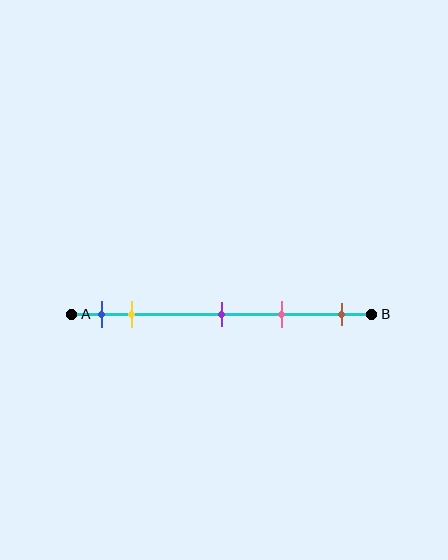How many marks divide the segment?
There are 5 marks dividing the segment.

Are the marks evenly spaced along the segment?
No, the marks are not evenly spaced.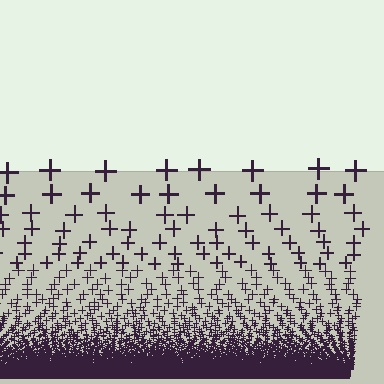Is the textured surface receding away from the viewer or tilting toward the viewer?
The surface appears to tilt toward the viewer. Texture elements get larger and sparser toward the top.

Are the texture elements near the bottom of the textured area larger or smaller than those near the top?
Smaller. The gradient is inverted — elements near the bottom are smaller and denser.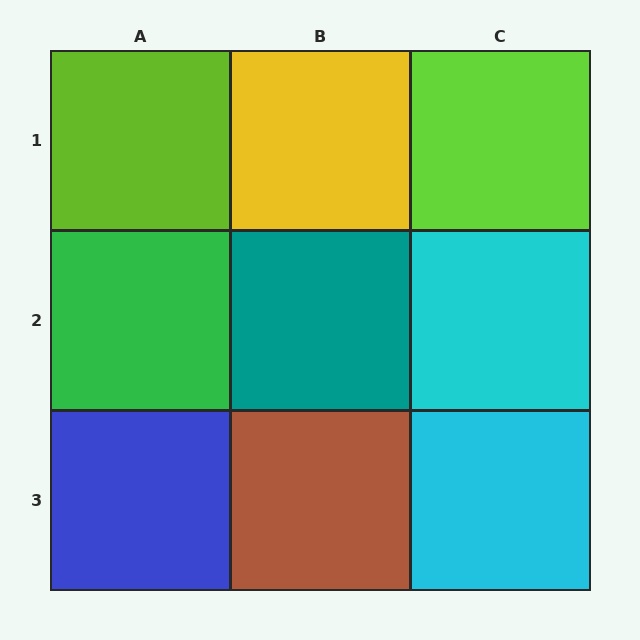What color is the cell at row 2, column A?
Green.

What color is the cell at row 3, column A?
Blue.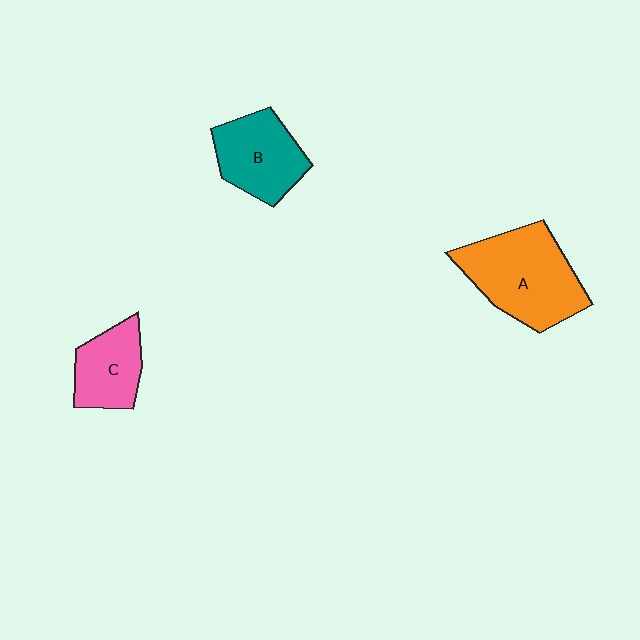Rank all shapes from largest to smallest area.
From largest to smallest: A (orange), B (teal), C (pink).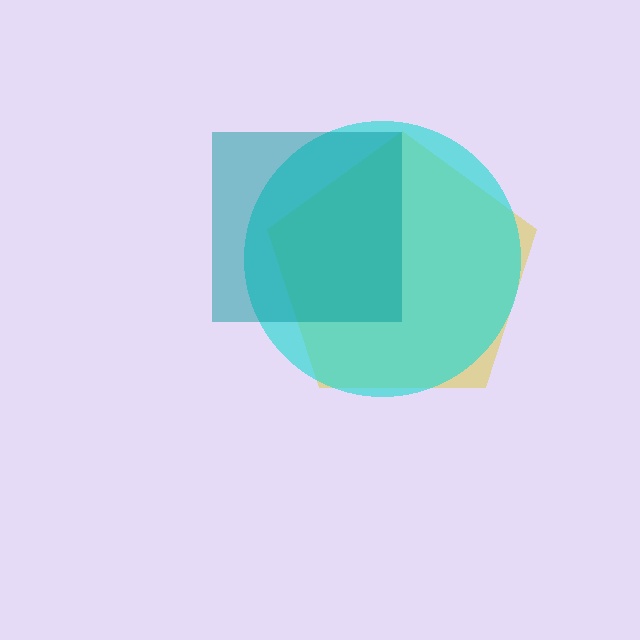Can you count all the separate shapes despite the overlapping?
Yes, there are 3 separate shapes.